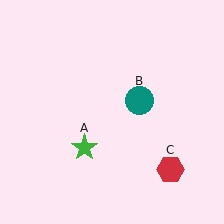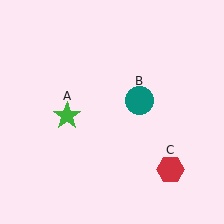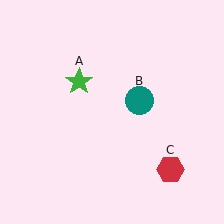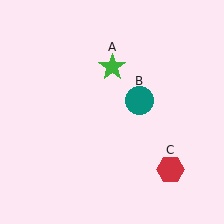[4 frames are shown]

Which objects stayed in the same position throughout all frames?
Teal circle (object B) and red hexagon (object C) remained stationary.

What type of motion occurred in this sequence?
The green star (object A) rotated clockwise around the center of the scene.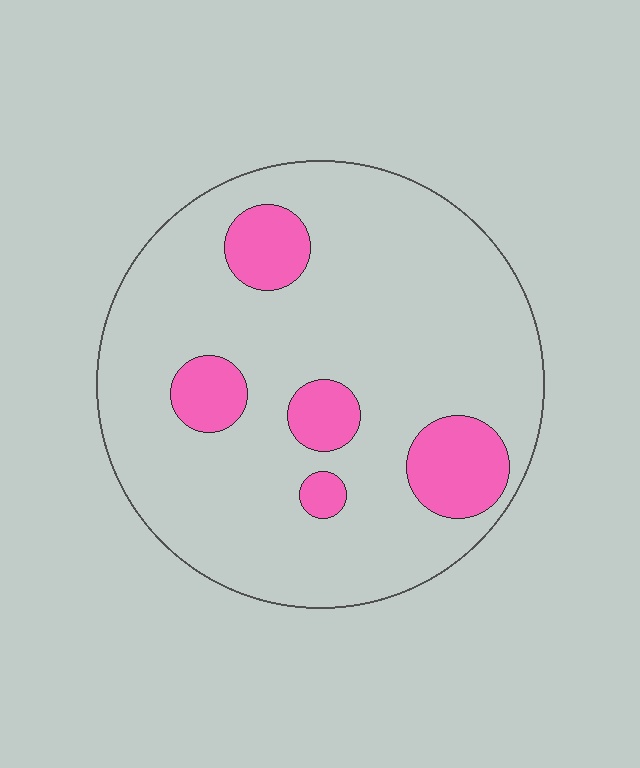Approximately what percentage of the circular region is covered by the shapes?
Approximately 15%.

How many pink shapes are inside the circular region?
5.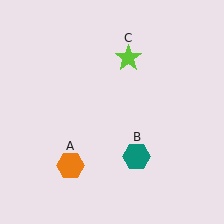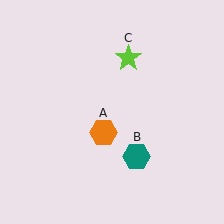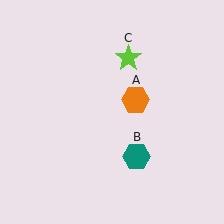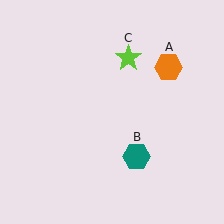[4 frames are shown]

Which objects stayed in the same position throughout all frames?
Teal hexagon (object B) and lime star (object C) remained stationary.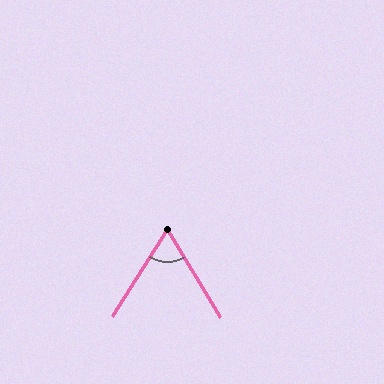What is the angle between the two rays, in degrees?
Approximately 63 degrees.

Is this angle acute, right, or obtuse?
It is acute.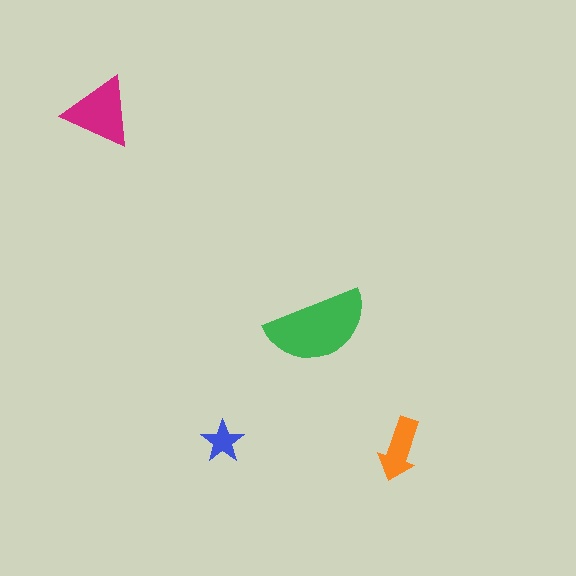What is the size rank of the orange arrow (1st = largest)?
3rd.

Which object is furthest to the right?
The orange arrow is rightmost.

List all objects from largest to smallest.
The green semicircle, the magenta triangle, the orange arrow, the blue star.